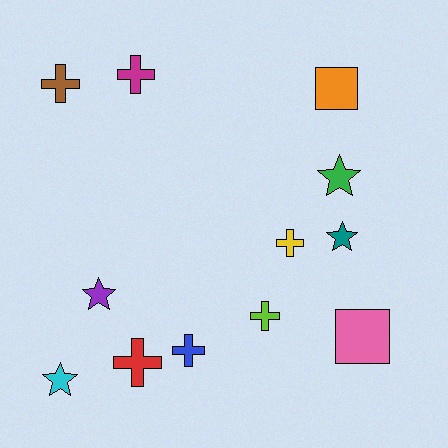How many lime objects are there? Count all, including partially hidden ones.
There is 1 lime object.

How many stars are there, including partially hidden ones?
There are 4 stars.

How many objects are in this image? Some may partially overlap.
There are 12 objects.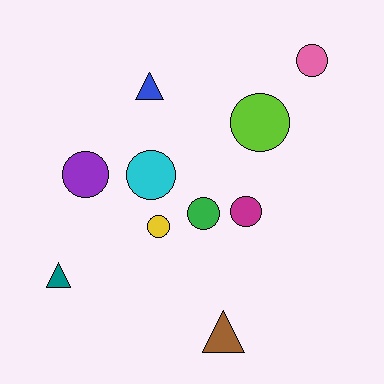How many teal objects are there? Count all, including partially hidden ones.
There is 1 teal object.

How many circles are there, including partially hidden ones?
There are 7 circles.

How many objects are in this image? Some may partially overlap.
There are 10 objects.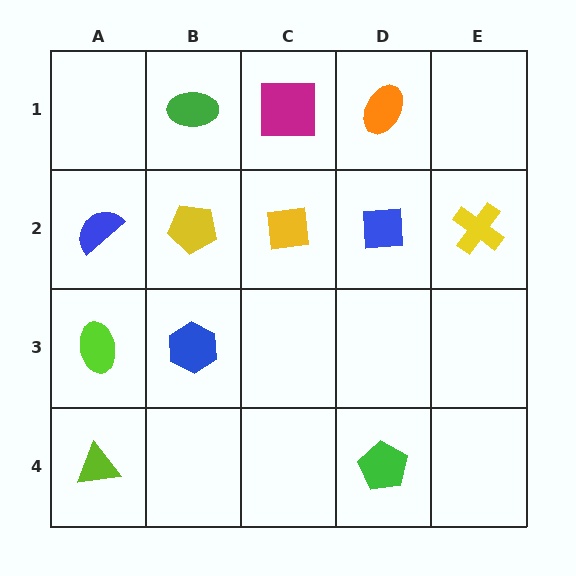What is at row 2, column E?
A yellow cross.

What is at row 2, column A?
A blue semicircle.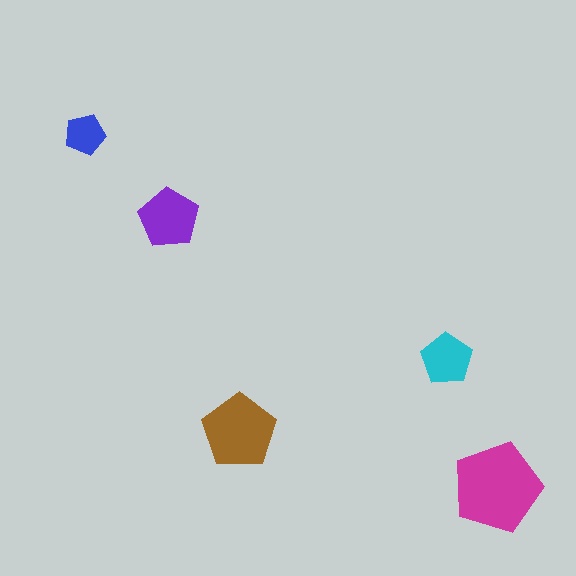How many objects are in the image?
There are 5 objects in the image.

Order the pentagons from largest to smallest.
the magenta one, the brown one, the purple one, the cyan one, the blue one.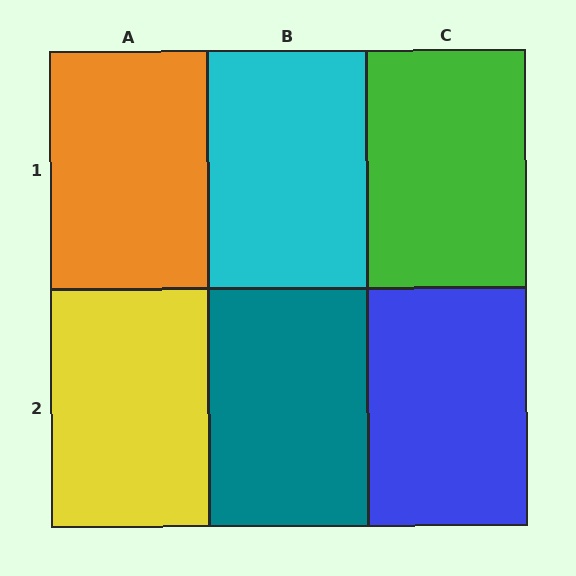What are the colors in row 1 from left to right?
Orange, cyan, green.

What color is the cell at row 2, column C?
Blue.